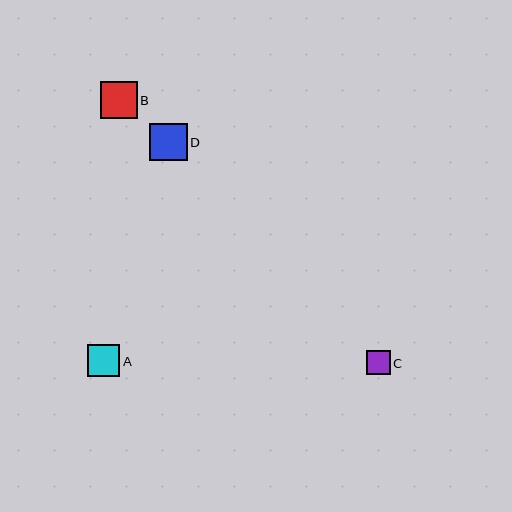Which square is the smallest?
Square C is the smallest with a size of approximately 24 pixels.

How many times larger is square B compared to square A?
Square B is approximately 1.1 times the size of square A.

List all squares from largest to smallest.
From largest to smallest: D, B, A, C.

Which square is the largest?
Square D is the largest with a size of approximately 37 pixels.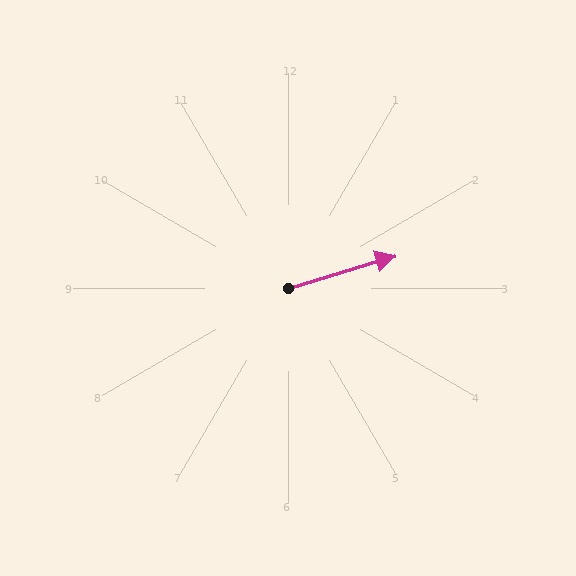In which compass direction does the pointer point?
East.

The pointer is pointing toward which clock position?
Roughly 2 o'clock.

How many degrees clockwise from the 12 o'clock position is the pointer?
Approximately 73 degrees.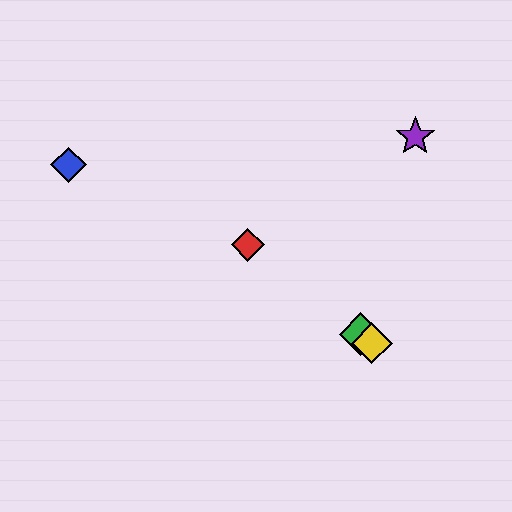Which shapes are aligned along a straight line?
The red diamond, the green diamond, the yellow diamond are aligned along a straight line.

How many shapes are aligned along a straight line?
3 shapes (the red diamond, the green diamond, the yellow diamond) are aligned along a straight line.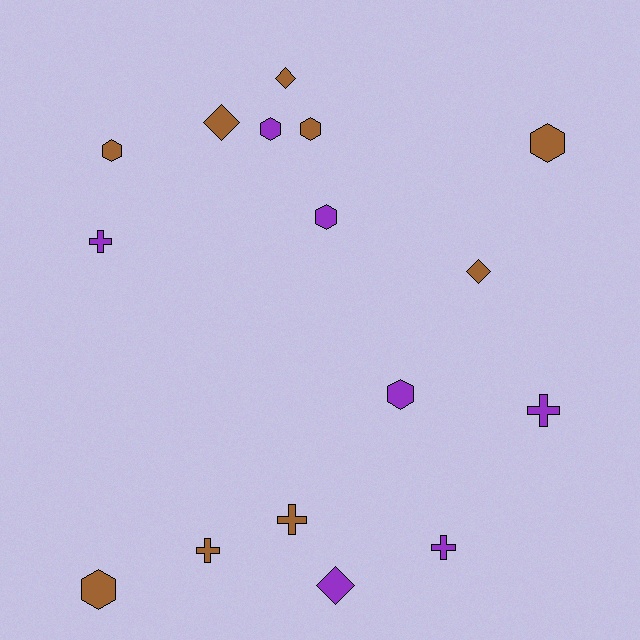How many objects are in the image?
There are 16 objects.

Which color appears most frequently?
Brown, with 9 objects.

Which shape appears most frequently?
Hexagon, with 7 objects.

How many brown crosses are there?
There are 2 brown crosses.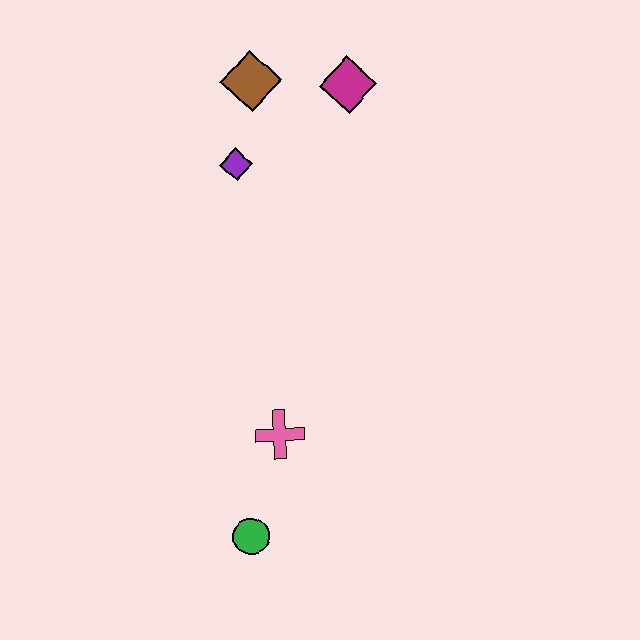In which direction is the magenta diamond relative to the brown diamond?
The magenta diamond is to the right of the brown diamond.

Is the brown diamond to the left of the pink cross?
Yes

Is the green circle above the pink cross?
No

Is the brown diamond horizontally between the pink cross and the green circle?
Yes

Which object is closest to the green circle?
The pink cross is closest to the green circle.